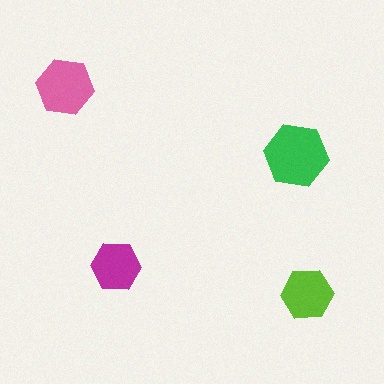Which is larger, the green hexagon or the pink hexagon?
The green one.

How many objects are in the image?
There are 4 objects in the image.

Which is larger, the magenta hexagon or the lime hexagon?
The lime one.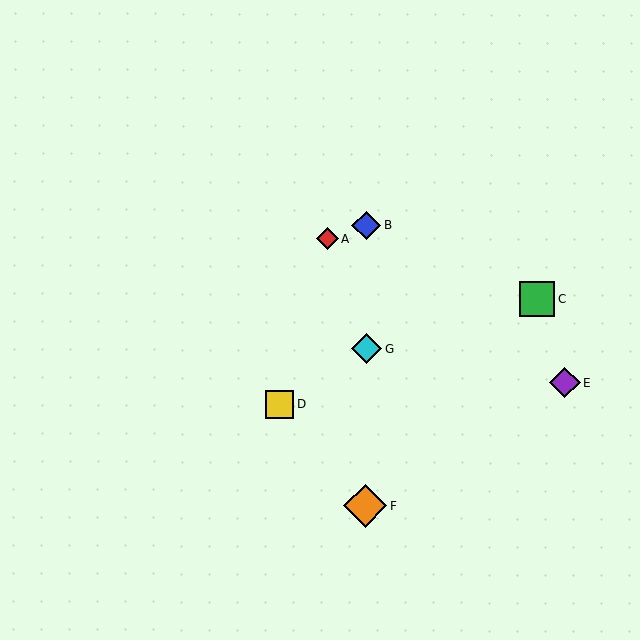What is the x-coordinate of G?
Object G is at x≈366.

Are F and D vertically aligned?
No, F is at x≈366 and D is at x≈280.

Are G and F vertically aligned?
Yes, both are at x≈366.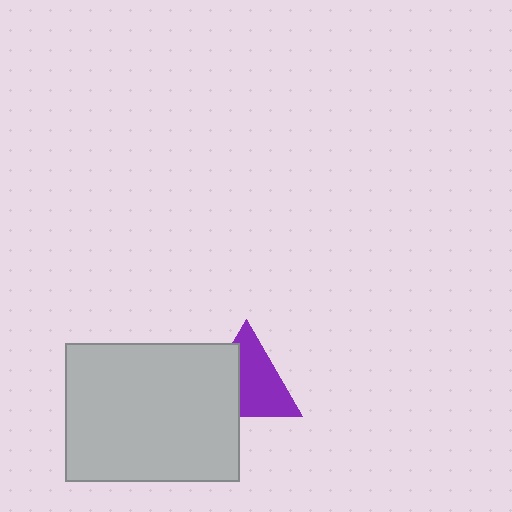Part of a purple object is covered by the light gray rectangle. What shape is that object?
It is a triangle.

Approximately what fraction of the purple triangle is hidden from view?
Roughly 38% of the purple triangle is hidden behind the light gray rectangle.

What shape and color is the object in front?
The object in front is a light gray rectangle.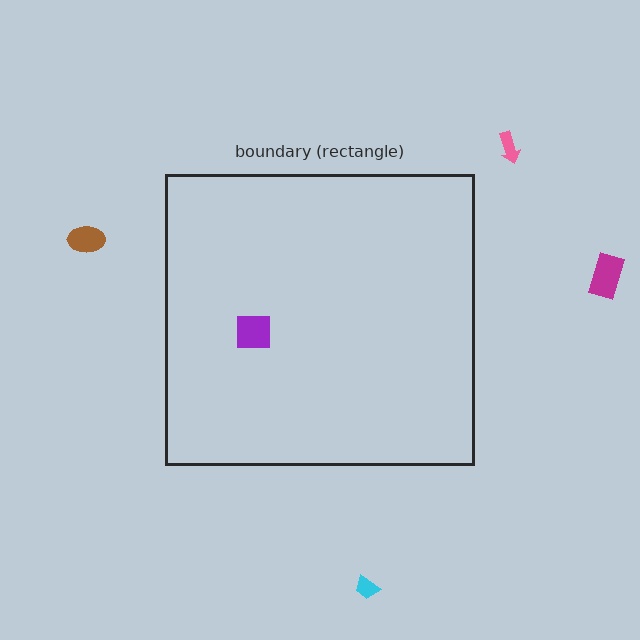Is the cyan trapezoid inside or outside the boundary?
Outside.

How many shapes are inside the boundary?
1 inside, 4 outside.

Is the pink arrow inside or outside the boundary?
Outside.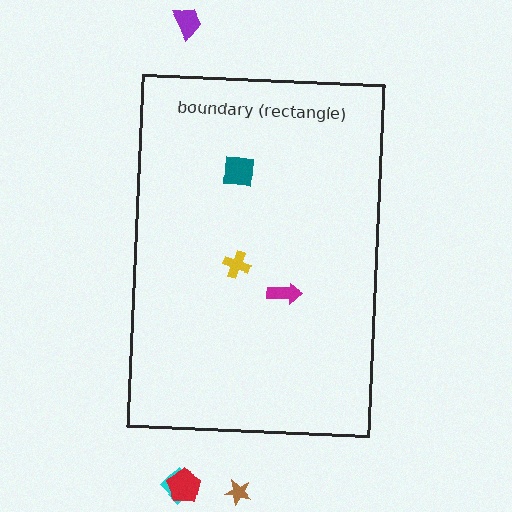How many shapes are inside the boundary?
3 inside, 4 outside.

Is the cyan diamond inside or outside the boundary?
Outside.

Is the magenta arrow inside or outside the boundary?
Inside.